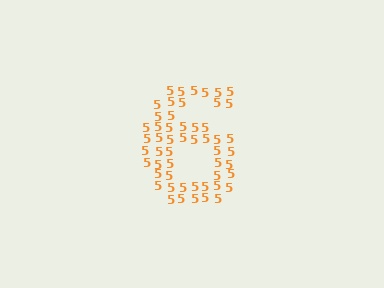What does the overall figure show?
The overall figure shows the digit 6.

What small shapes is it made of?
It is made of small digit 5's.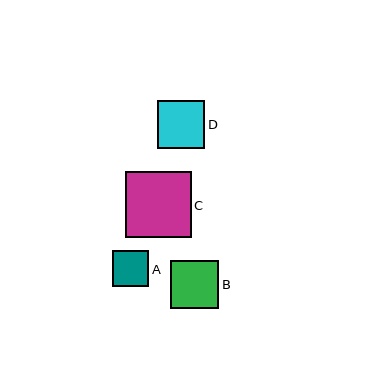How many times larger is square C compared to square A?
Square C is approximately 1.8 times the size of square A.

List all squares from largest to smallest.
From largest to smallest: C, D, B, A.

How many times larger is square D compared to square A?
Square D is approximately 1.3 times the size of square A.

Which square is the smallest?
Square A is the smallest with a size of approximately 36 pixels.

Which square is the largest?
Square C is the largest with a size of approximately 66 pixels.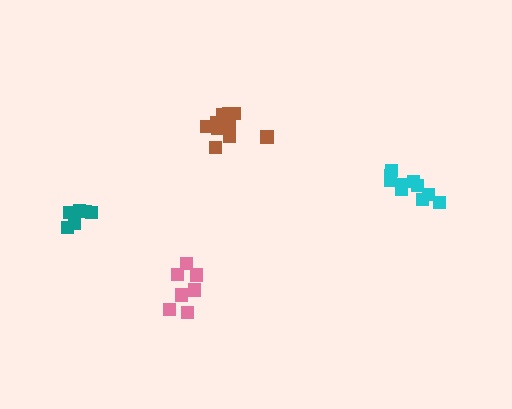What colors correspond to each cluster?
The clusters are colored: teal, pink, brown, cyan.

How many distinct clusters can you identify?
There are 4 distinct clusters.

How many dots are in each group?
Group 1: 6 dots, Group 2: 7 dots, Group 3: 10 dots, Group 4: 10 dots (33 total).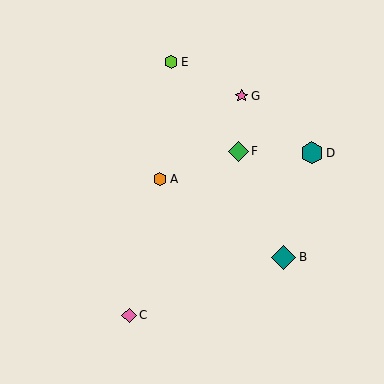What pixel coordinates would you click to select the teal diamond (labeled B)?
Click at (284, 257) to select the teal diamond B.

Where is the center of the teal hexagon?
The center of the teal hexagon is at (312, 153).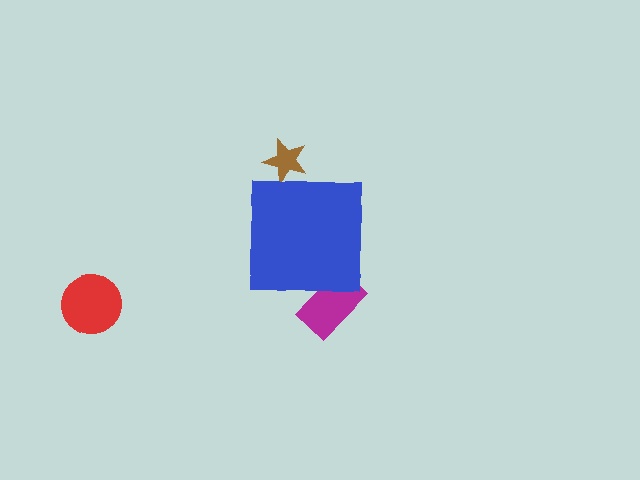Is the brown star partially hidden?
Yes, the brown star is partially hidden behind the blue square.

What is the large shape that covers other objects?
A blue square.